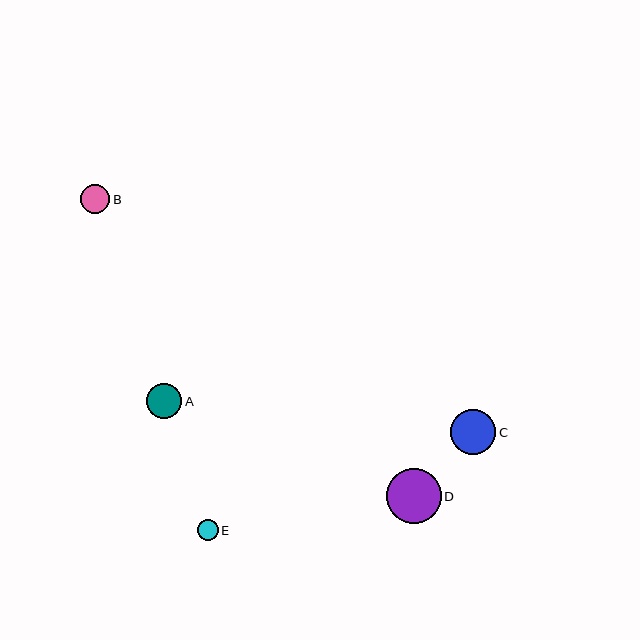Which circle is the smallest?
Circle E is the smallest with a size of approximately 21 pixels.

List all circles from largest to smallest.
From largest to smallest: D, C, A, B, E.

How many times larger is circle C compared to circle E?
Circle C is approximately 2.2 times the size of circle E.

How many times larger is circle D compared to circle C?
Circle D is approximately 1.2 times the size of circle C.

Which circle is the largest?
Circle D is the largest with a size of approximately 54 pixels.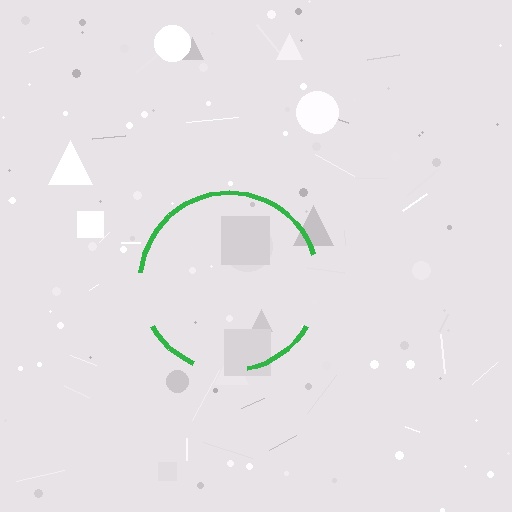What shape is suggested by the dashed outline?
The dashed outline suggests a circle.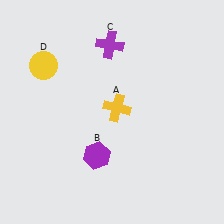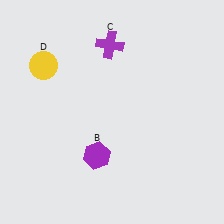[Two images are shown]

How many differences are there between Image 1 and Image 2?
There is 1 difference between the two images.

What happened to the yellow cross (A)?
The yellow cross (A) was removed in Image 2. It was in the top-right area of Image 1.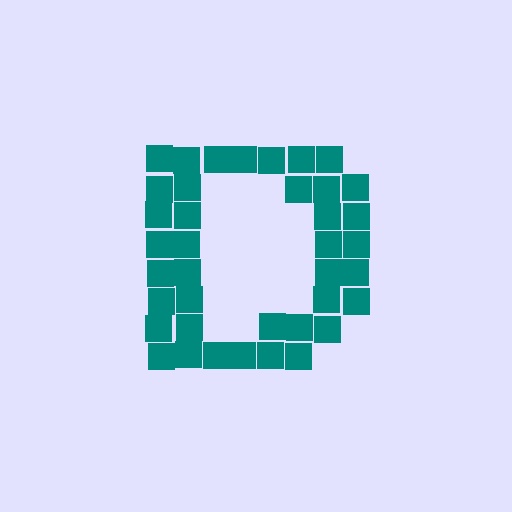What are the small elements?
The small elements are squares.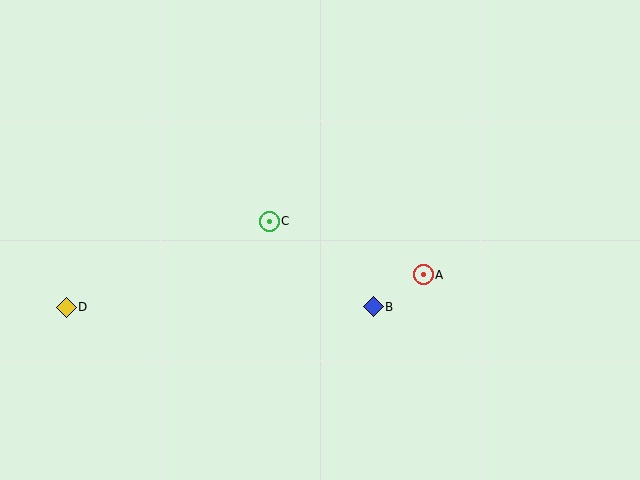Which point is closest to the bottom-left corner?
Point D is closest to the bottom-left corner.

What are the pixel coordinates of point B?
Point B is at (373, 307).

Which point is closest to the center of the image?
Point C at (269, 221) is closest to the center.